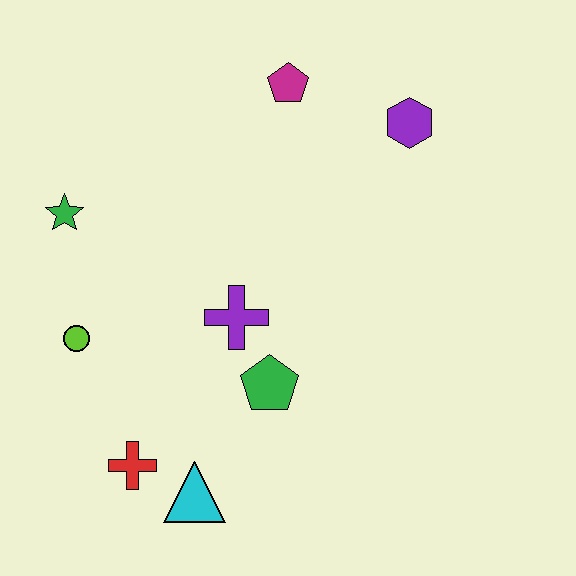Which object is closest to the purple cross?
The green pentagon is closest to the purple cross.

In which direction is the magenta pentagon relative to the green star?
The magenta pentagon is to the right of the green star.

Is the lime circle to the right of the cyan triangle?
No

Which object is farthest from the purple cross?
The purple hexagon is farthest from the purple cross.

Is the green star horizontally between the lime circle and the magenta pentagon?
No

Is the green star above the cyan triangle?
Yes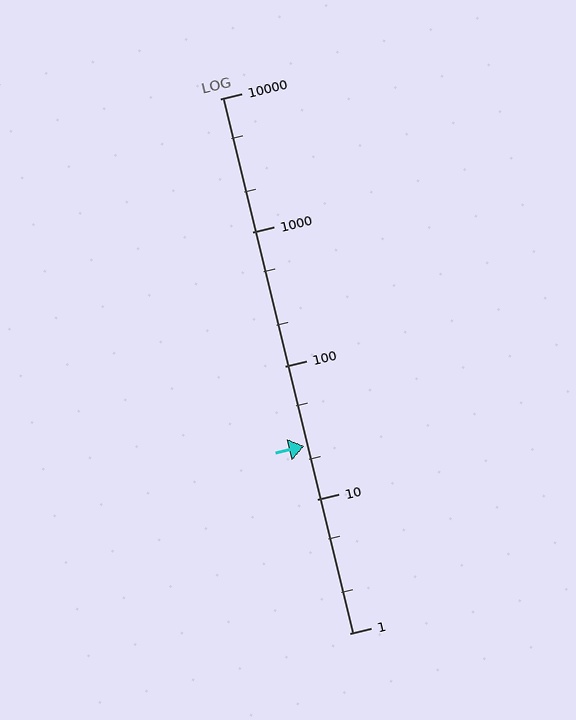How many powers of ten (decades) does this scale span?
The scale spans 4 decades, from 1 to 10000.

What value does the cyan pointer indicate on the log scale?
The pointer indicates approximately 25.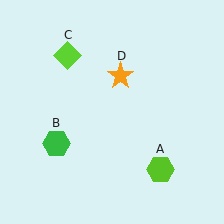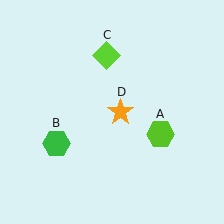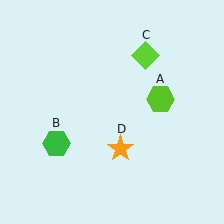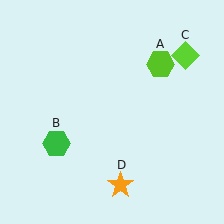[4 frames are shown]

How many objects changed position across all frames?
3 objects changed position: lime hexagon (object A), lime diamond (object C), orange star (object D).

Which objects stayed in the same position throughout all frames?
Green hexagon (object B) remained stationary.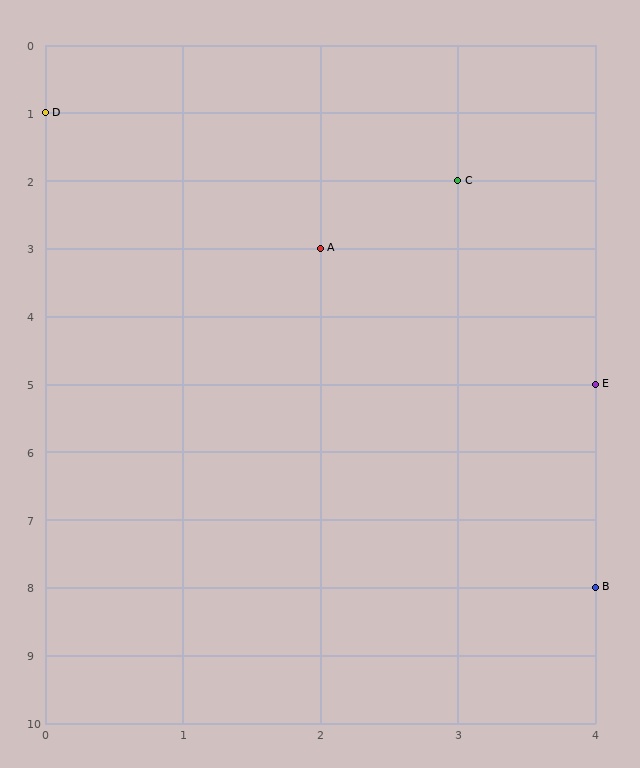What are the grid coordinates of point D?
Point D is at grid coordinates (0, 1).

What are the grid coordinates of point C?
Point C is at grid coordinates (3, 2).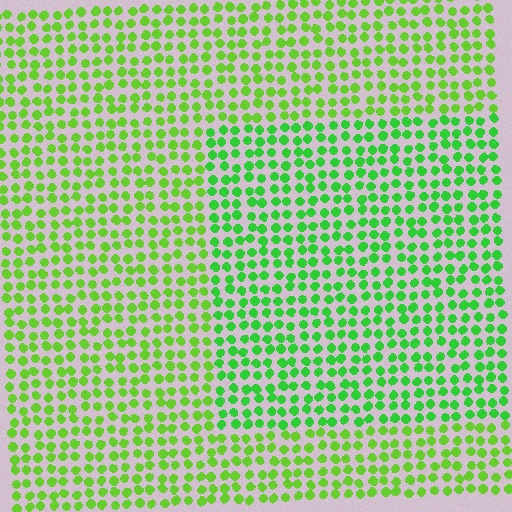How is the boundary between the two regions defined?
The boundary is defined purely by a slight shift in hue (about 24 degrees). Spacing, size, and orientation are identical on both sides.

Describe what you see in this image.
The image is filled with small lime elements in a uniform arrangement. A rectangle-shaped region is visible where the elements are tinted to a slightly different hue, forming a subtle color boundary.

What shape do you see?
I see a rectangle.